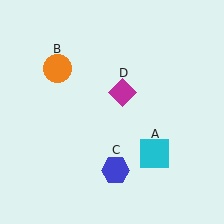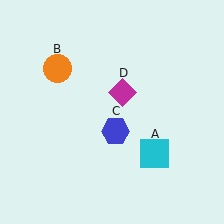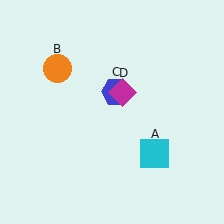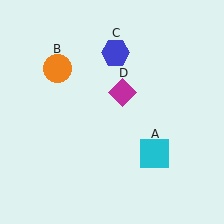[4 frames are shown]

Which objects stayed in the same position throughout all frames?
Cyan square (object A) and orange circle (object B) and magenta diamond (object D) remained stationary.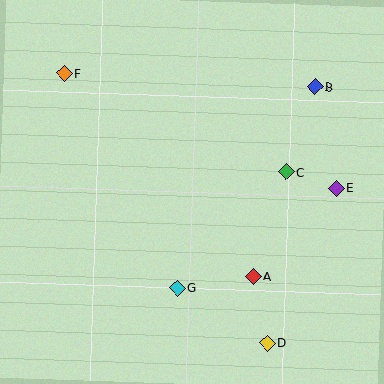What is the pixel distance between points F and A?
The distance between F and A is 278 pixels.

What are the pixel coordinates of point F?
Point F is at (64, 73).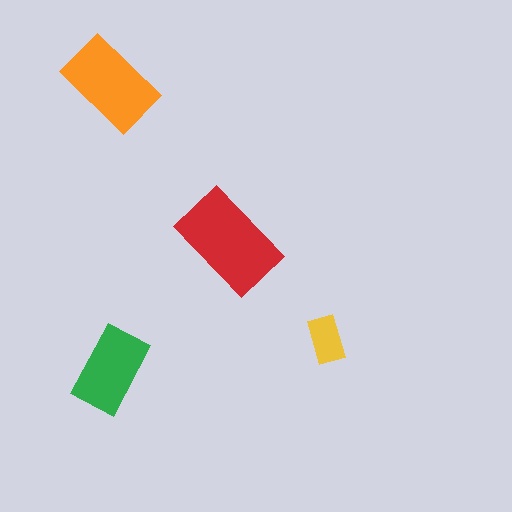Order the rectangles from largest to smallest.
the red one, the orange one, the green one, the yellow one.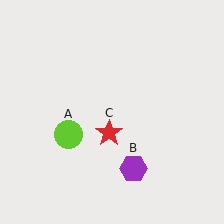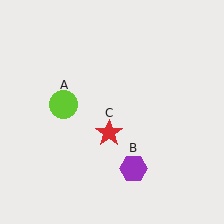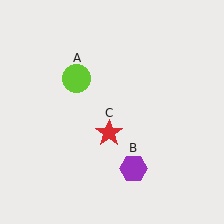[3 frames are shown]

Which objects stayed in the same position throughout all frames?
Purple hexagon (object B) and red star (object C) remained stationary.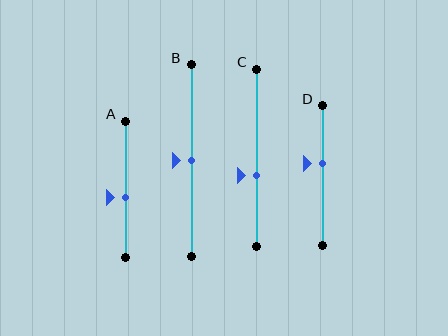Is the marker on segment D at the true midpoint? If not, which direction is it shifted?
No, the marker on segment D is shifted upward by about 9% of the segment length.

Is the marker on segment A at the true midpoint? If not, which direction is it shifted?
No, the marker on segment A is shifted downward by about 6% of the segment length.